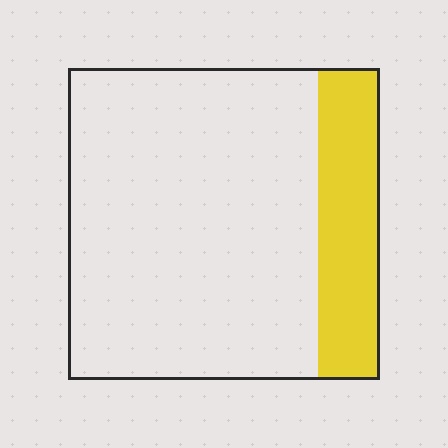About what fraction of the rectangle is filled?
About one fifth (1/5).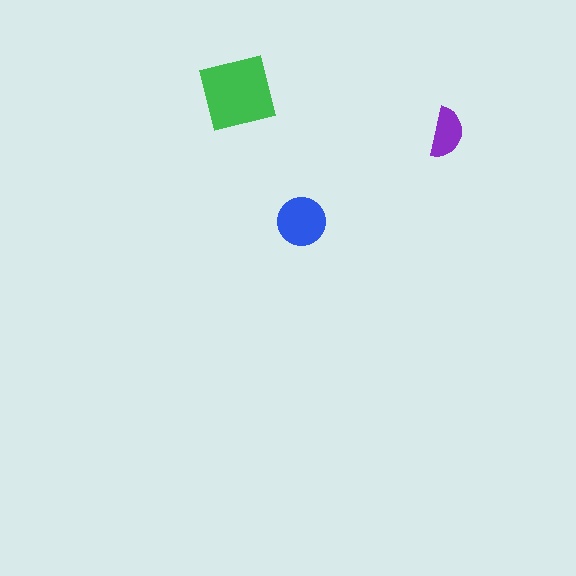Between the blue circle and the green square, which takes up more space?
The green square.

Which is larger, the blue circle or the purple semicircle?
The blue circle.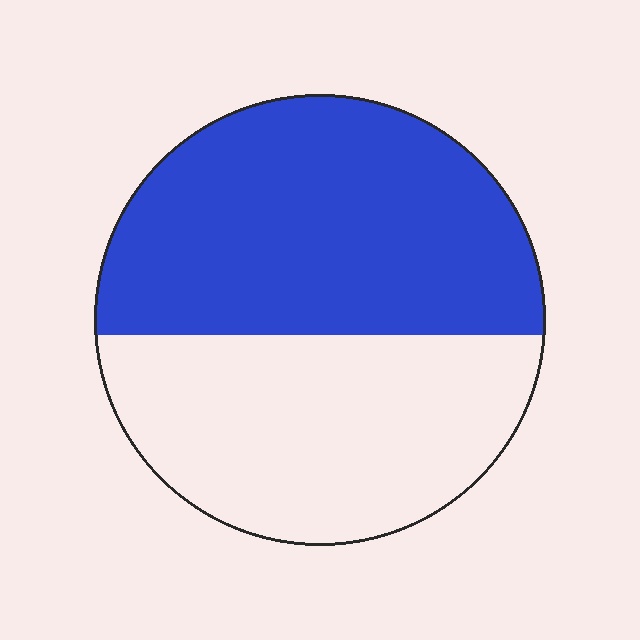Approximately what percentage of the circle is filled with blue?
Approximately 55%.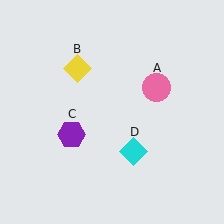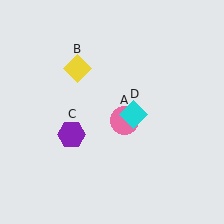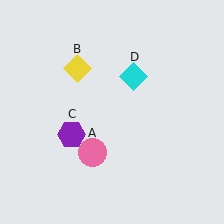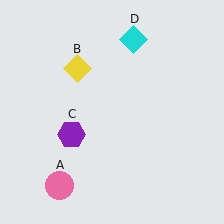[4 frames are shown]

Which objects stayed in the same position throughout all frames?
Yellow diamond (object B) and purple hexagon (object C) remained stationary.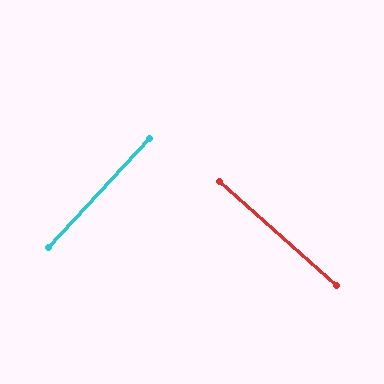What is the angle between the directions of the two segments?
Approximately 89 degrees.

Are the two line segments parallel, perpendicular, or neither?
Perpendicular — they meet at approximately 89°.